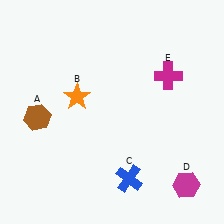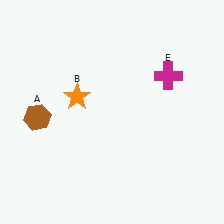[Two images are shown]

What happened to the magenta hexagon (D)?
The magenta hexagon (D) was removed in Image 2. It was in the bottom-right area of Image 1.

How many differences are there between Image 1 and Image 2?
There are 2 differences between the two images.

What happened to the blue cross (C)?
The blue cross (C) was removed in Image 2. It was in the bottom-right area of Image 1.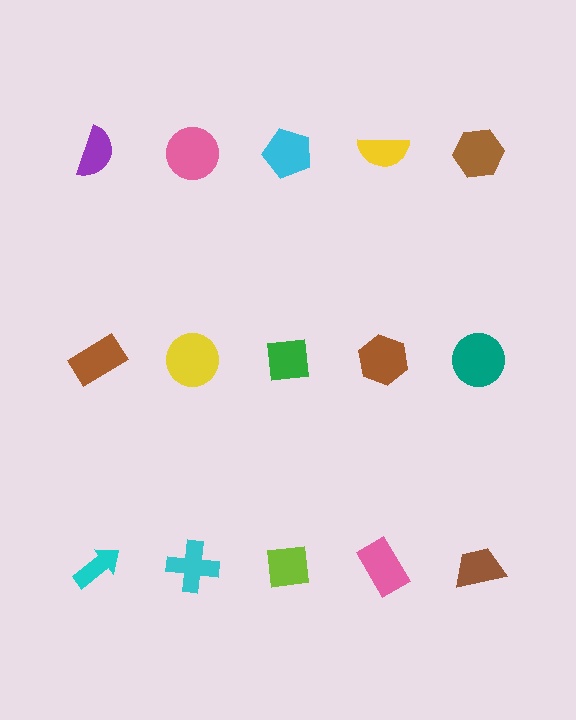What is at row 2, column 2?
A yellow circle.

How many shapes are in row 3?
5 shapes.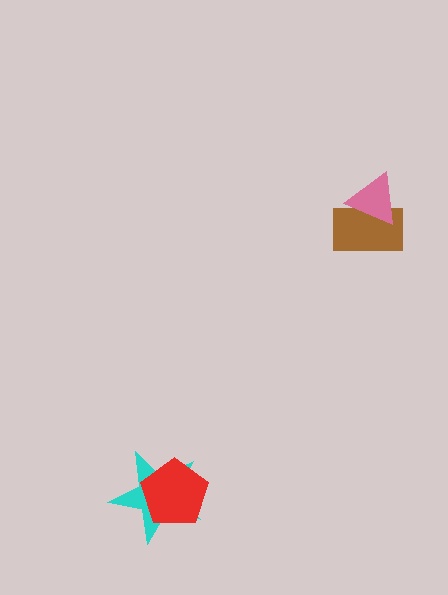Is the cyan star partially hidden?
Yes, it is partially covered by another shape.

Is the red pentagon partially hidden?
No, no other shape covers it.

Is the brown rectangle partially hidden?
Yes, it is partially covered by another shape.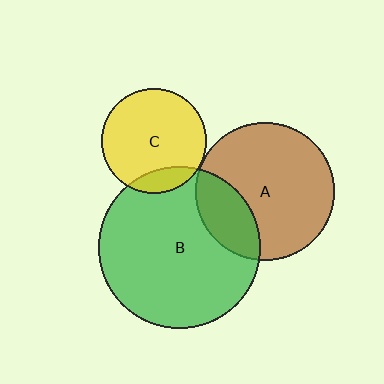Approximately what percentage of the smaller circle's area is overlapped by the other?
Approximately 15%.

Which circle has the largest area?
Circle B (green).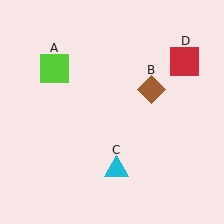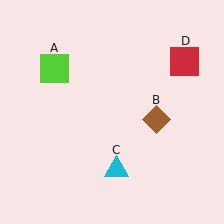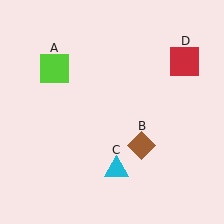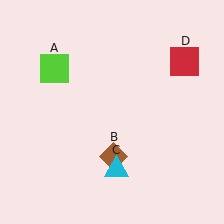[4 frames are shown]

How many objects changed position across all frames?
1 object changed position: brown diamond (object B).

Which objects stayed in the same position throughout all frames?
Lime square (object A) and cyan triangle (object C) and red square (object D) remained stationary.